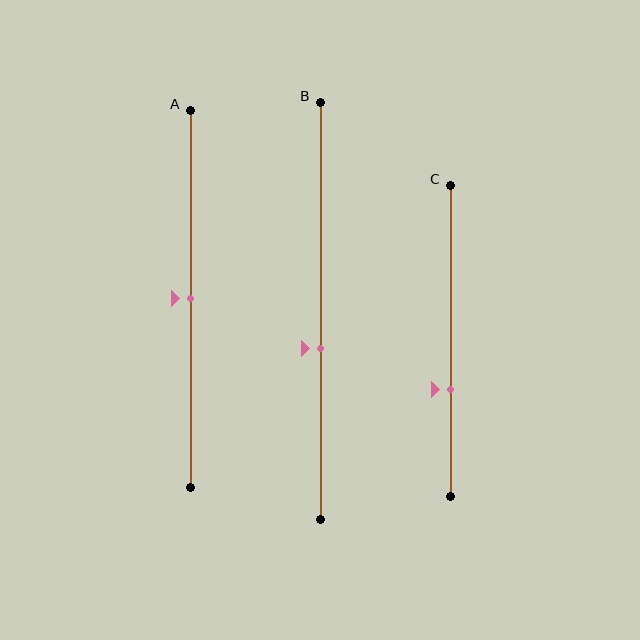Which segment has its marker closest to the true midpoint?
Segment A has its marker closest to the true midpoint.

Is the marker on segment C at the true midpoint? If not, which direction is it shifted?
No, the marker on segment C is shifted downward by about 16% of the segment length.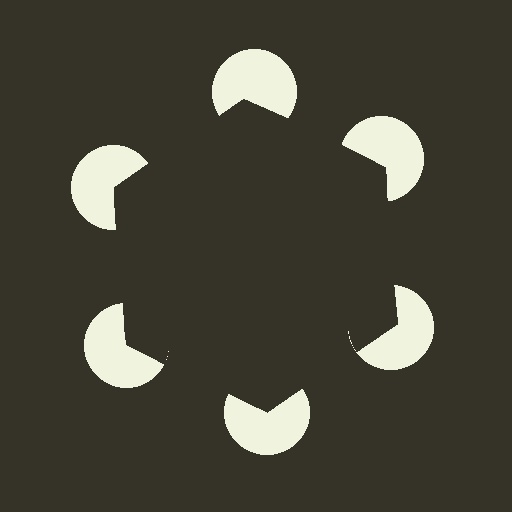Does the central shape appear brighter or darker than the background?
It typically appears slightly darker than the background, even though no actual brightness change is drawn.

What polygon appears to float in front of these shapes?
An illusory hexagon — its edges are inferred from the aligned wedge cuts in the pac-man discs, not physically drawn.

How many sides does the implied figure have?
6 sides.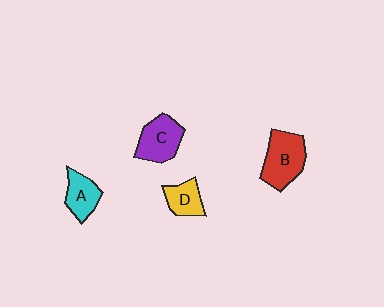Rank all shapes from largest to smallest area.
From largest to smallest: B (red), C (purple), A (cyan), D (yellow).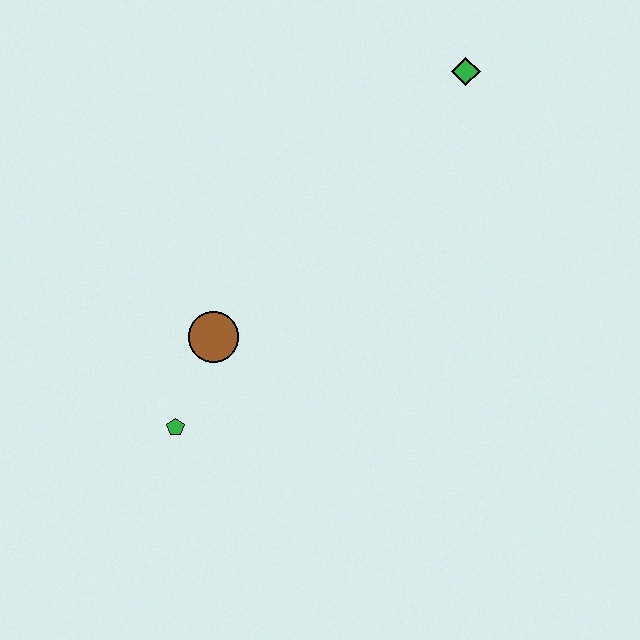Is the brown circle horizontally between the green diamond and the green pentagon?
Yes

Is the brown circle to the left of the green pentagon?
No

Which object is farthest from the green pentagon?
The green diamond is farthest from the green pentagon.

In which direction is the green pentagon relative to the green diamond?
The green pentagon is below the green diamond.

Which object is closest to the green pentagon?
The brown circle is closest to the green pentagon.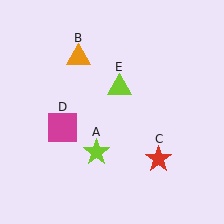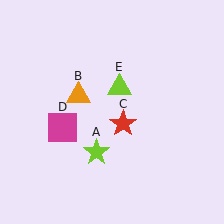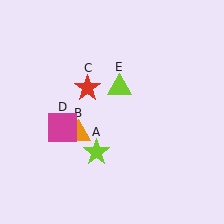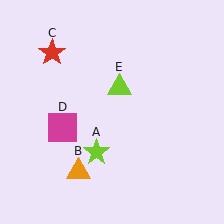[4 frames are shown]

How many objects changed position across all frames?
2 objects changed position: orange triangle (object B), red star (object C).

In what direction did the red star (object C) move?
The red star (object C) moved up and to the left.